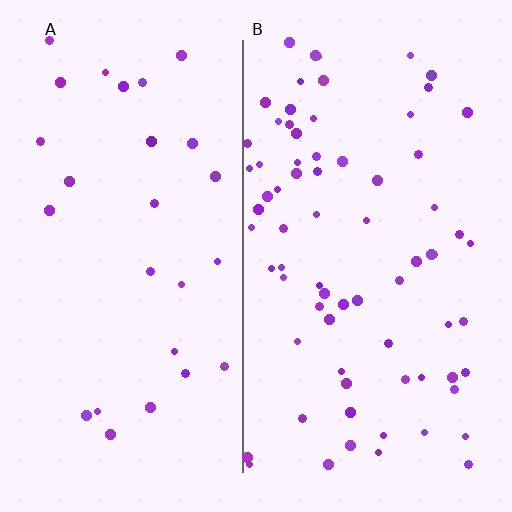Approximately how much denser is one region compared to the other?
Approximately 2.7× — region B over region A.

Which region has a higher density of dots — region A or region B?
B (the right).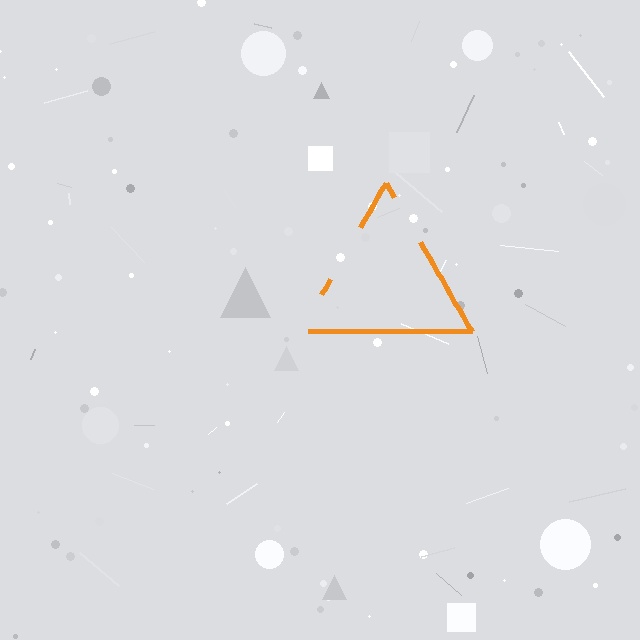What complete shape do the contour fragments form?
The contour fragments form a triangle.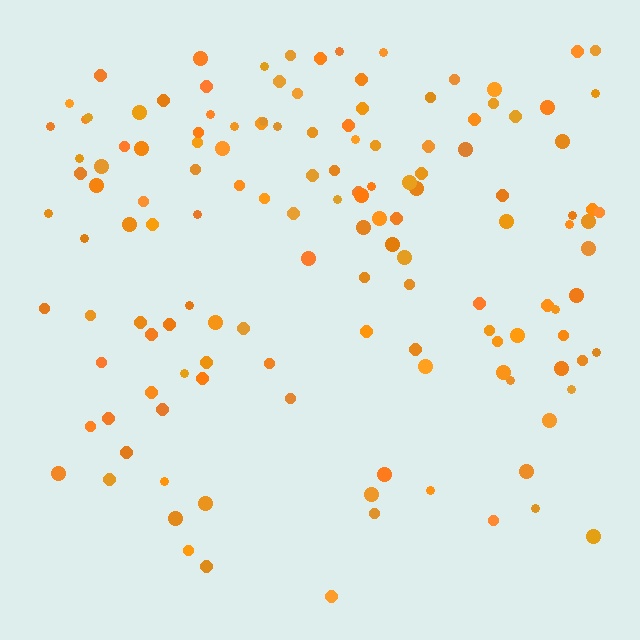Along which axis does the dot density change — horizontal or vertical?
Vertical.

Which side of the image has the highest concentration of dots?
The top.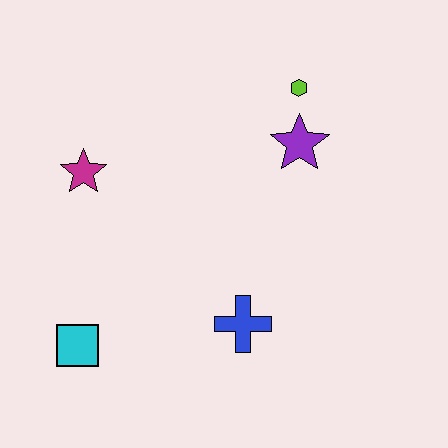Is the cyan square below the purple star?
Yes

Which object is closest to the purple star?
The lime hexagon is closest to the purple star.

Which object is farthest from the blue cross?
The lime hexagon is farthest from the blue cross.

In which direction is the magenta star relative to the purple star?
The magenta star is to the left of the purple star.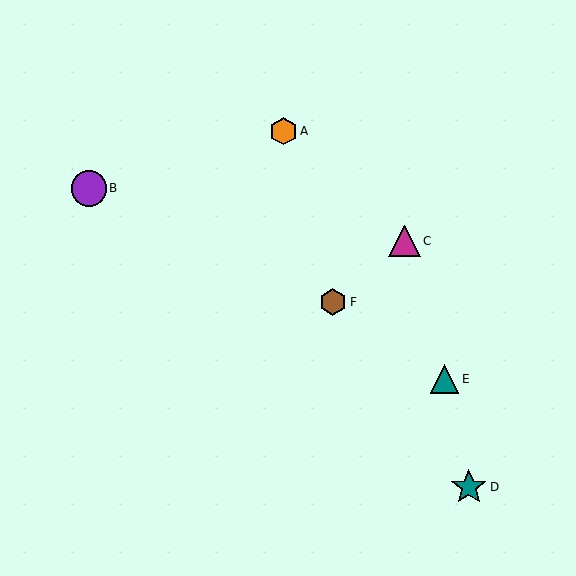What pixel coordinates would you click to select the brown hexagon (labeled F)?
Click at (333, 302) to select the brown hexagon F.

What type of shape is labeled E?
Shape E is a teal triangle.